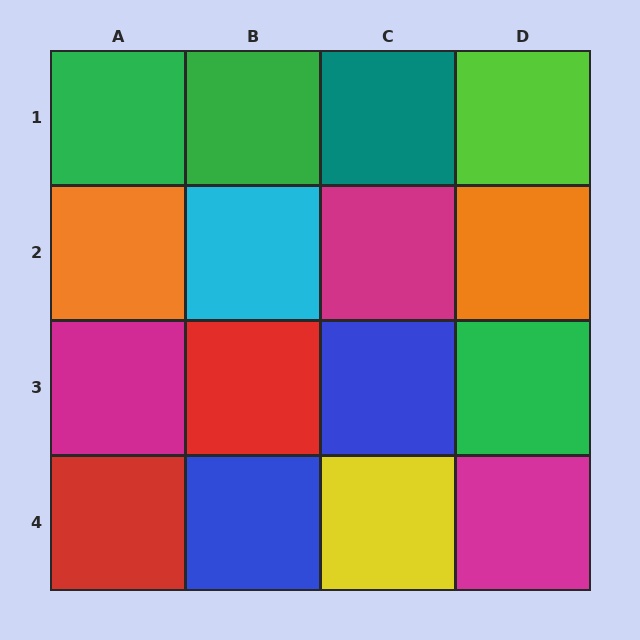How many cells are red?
2 cells are red.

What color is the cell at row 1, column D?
Lime.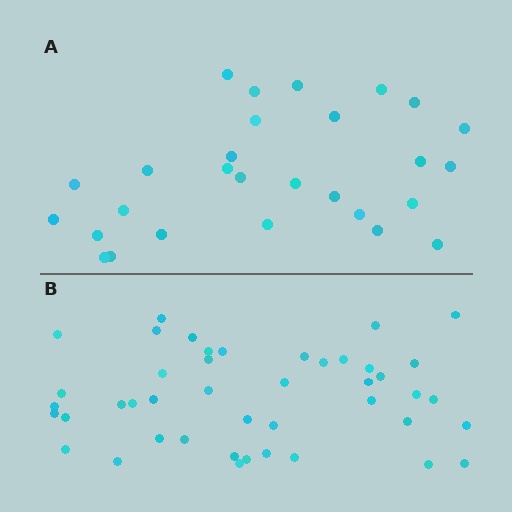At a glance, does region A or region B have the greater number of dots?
Region B (the bottom region) has more dots.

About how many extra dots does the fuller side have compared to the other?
Region B has approximately 15 more dots than region A.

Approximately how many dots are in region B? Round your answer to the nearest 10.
About 40 dots. (The exact count is 44, which rounds to 40.)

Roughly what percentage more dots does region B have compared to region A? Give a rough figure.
About 55% more.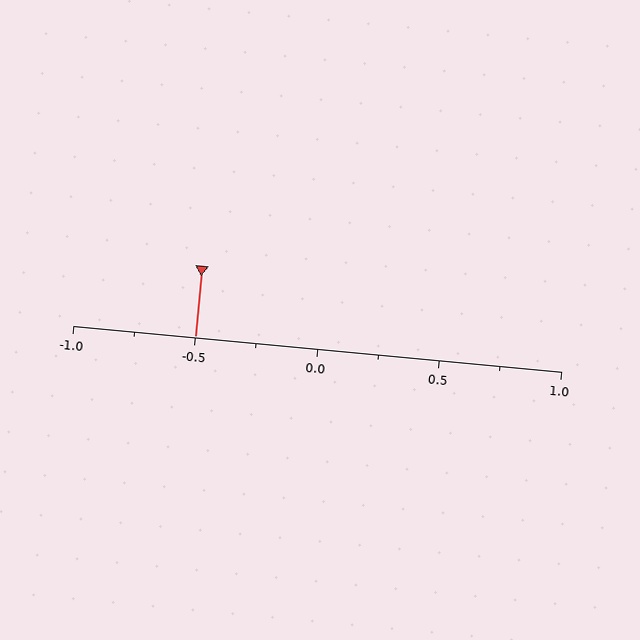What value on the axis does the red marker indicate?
The marker indicates approximately -0.5.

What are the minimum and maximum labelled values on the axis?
The axis runs from -1.0 to 1.0.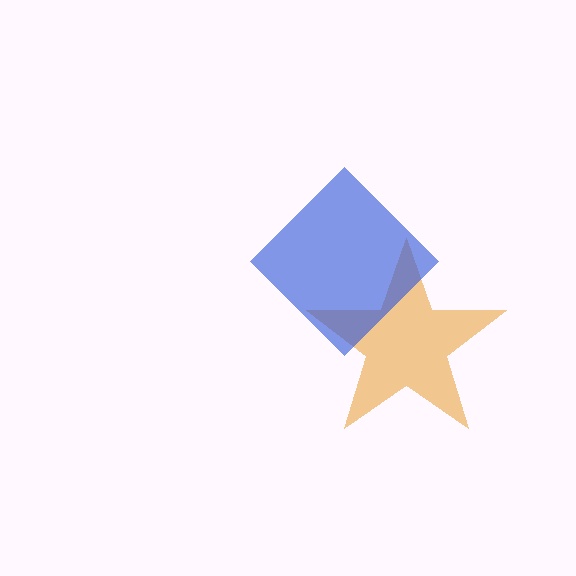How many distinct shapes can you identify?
There are 2 distinct shapes: an orange star, a blue diamond.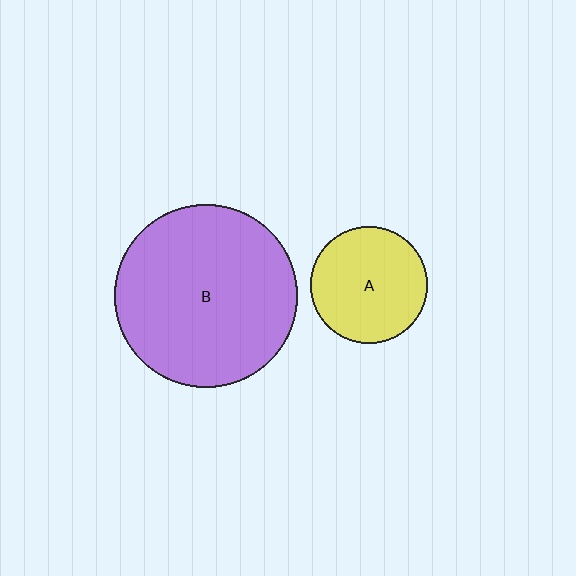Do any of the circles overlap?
No, none of the circles overlap.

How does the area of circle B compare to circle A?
Approximately 2.5 times.